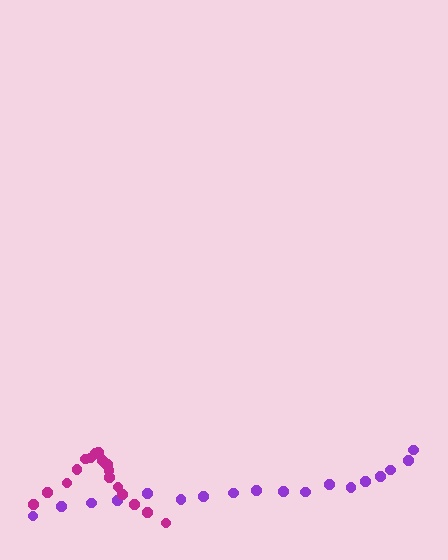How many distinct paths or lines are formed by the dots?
There are 2 distinct paths.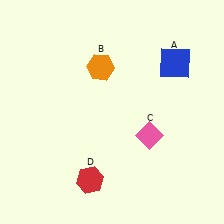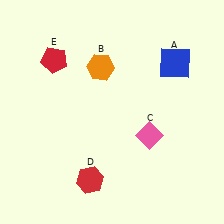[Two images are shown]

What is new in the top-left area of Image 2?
A red pentagon (E) was added in the top-left area of Image 2.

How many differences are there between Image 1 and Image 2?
There is 1 difference between the two images.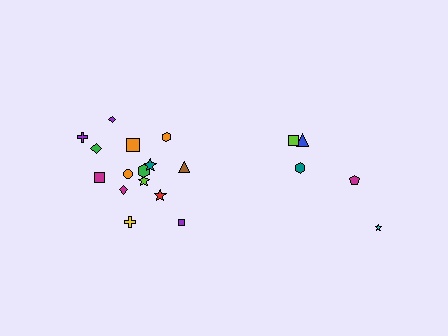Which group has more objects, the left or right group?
The left group.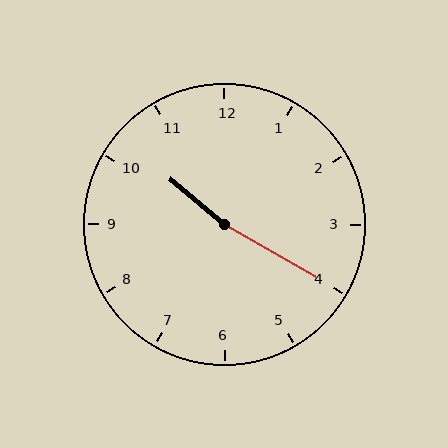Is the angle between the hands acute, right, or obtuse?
It is obtuse.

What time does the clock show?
10:20.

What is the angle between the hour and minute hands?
Approximately 170 degrees.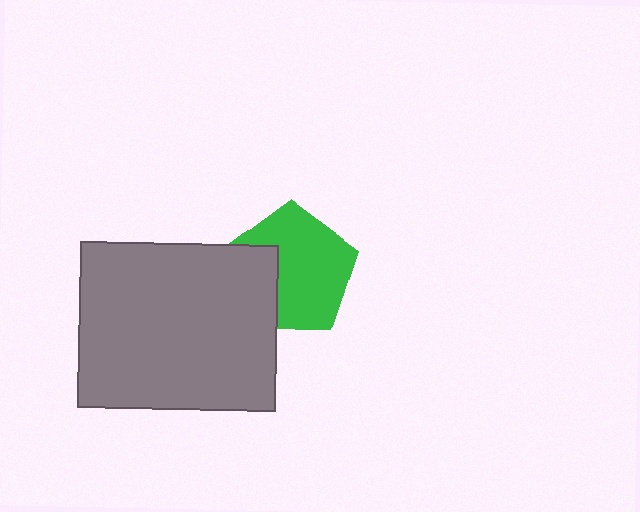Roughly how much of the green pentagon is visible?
Most of it is visible (roughly 69%).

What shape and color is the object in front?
The object in front is a gray rectangle.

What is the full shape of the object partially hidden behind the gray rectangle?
The partially hidden object is a green pentagon.